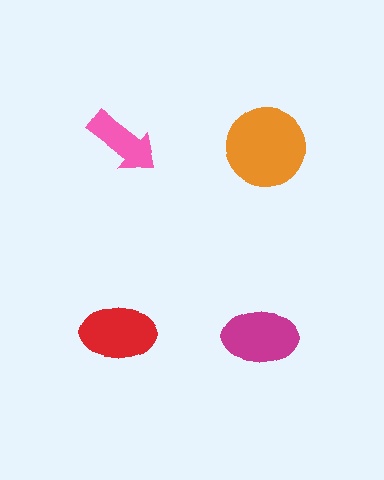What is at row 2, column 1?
A red ellipse.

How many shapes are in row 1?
2 shapes.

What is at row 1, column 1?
A pink arrow.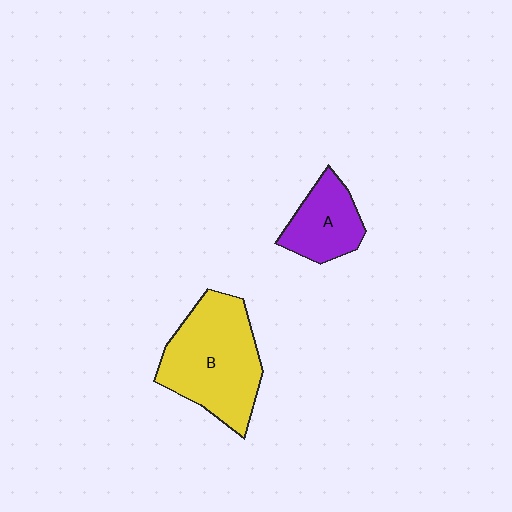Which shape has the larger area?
Shape B (yellow).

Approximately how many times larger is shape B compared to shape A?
Approximately 2.0 times.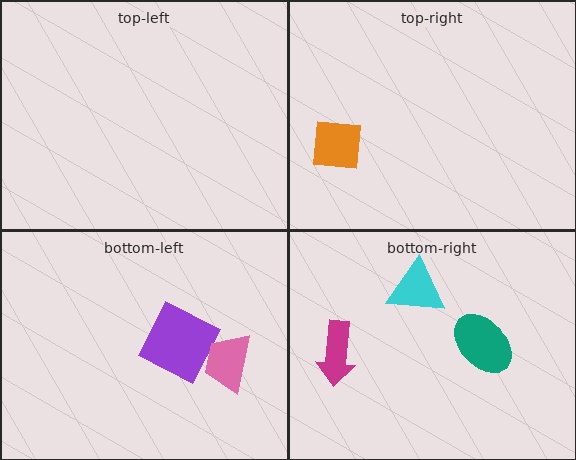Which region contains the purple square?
The bottom-left region.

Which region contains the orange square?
The top-right region.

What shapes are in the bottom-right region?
The cyan triangle, the teal ellipse, the magenta arrow.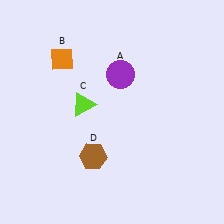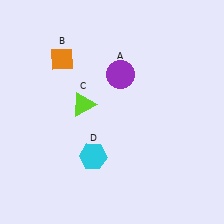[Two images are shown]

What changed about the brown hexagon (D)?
In Image 1, D is brown. In Image 2, it changed to cyan.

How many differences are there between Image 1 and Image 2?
There is 1 difference between the two images.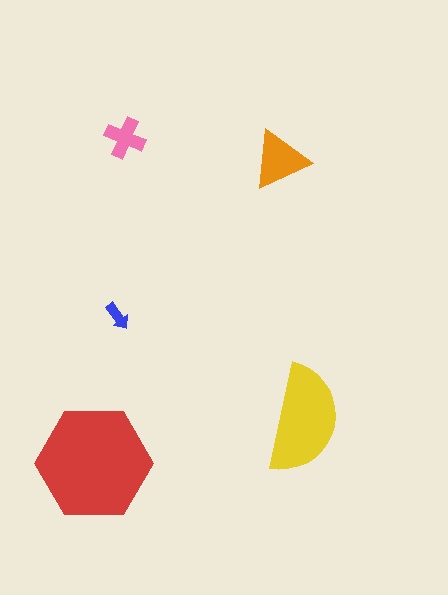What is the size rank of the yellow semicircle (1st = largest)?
2nd.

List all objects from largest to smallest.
The red hexagon, the yellow semicircle, the orange triangle, the pink cross, the blue arrow.